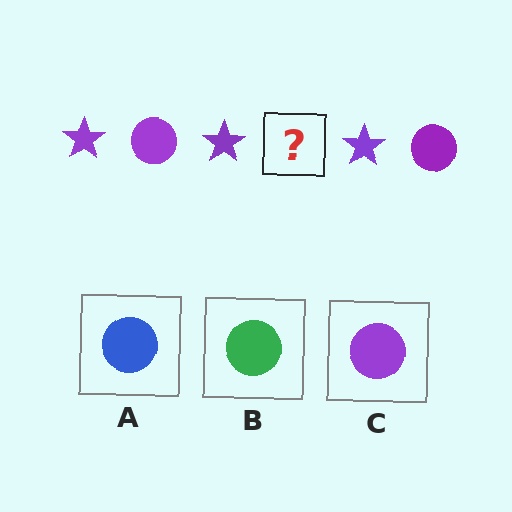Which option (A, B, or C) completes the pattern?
C.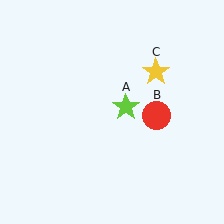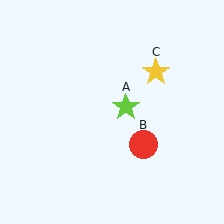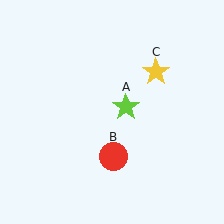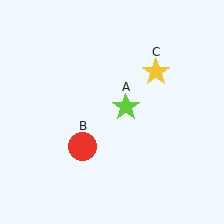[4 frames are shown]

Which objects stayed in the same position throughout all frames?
Lime star (object A) and yellow star (object C) remained stationary.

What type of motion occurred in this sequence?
The red circle (object B) rotated clockwise around the center of the scene.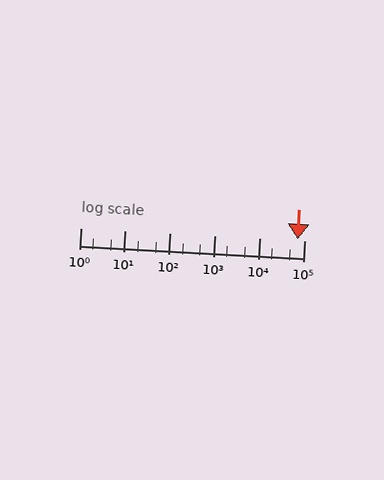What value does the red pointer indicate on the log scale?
The pointer indicates approximately 71000.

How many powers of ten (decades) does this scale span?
The scale spans 5 decades, from 1 to 100000.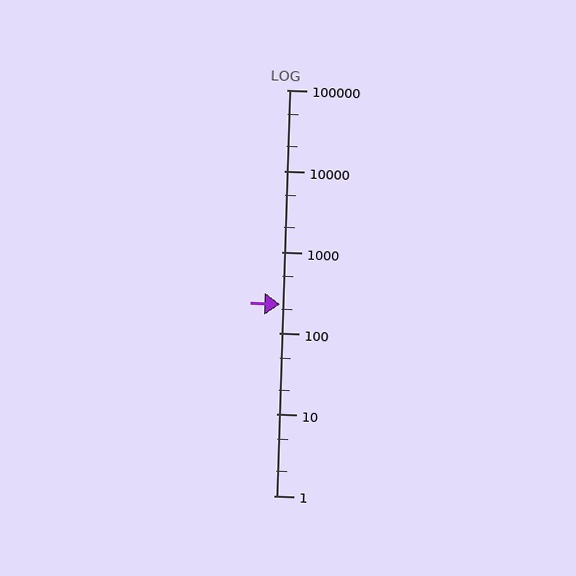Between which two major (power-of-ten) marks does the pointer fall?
The pointer is between 100 and 1000.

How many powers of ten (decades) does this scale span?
The scale spans 5 decades, from 1 to 100000.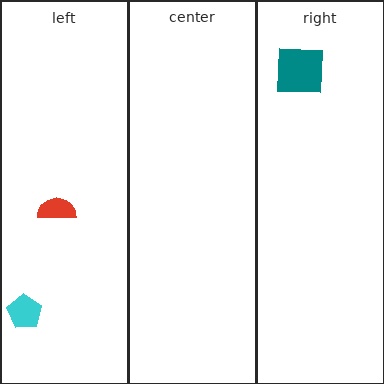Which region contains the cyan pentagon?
The left region.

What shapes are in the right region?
The teal square.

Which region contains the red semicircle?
The left region.